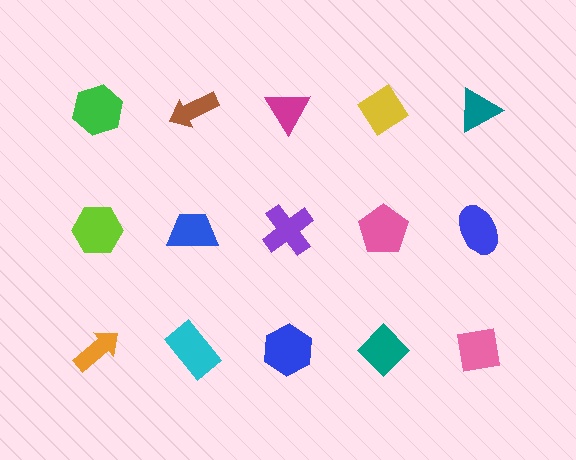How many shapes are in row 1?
5 shapes.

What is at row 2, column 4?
A pink pentagon.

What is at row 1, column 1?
A green hexagon.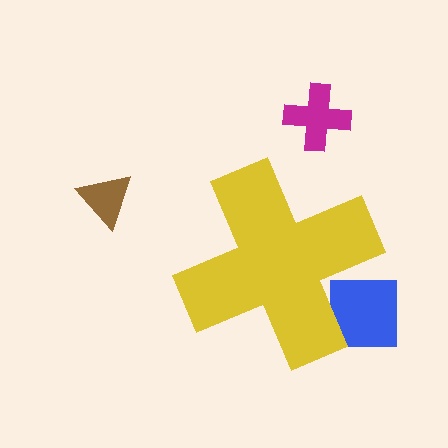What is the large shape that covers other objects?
A yellow cross.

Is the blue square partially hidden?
Yes, the blue square is partially hidden behind the yellow cross.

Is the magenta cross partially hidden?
No, the magenta cross is fully visible.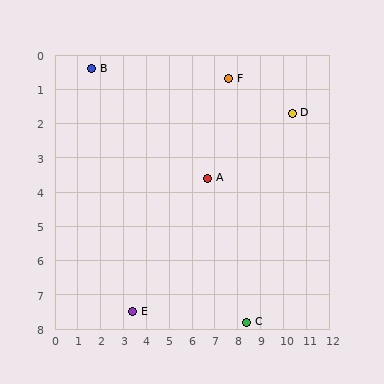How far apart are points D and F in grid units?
Points D and F are about 3.0 grid units apart.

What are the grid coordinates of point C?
Point C is at approximately (8.4, 7.8).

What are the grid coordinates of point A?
Point A is at approximately (6.7, 3.6).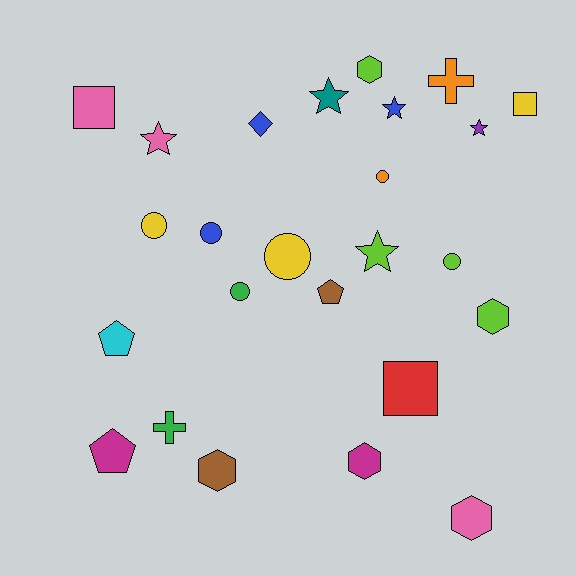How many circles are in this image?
There are 6 circles.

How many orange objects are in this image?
There are 2 orange objects.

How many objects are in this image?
There are 25 objects.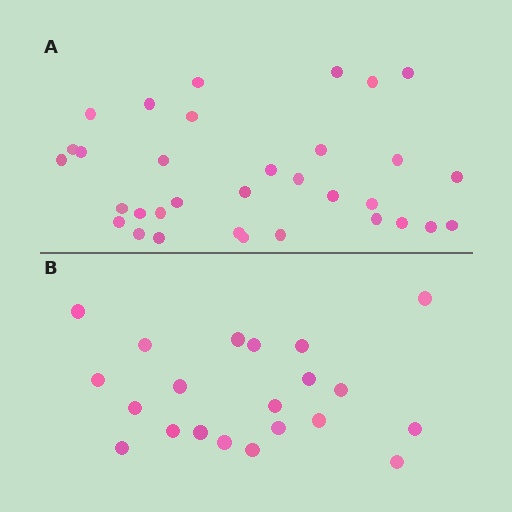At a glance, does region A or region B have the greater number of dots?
Region A (the top region) has more dots.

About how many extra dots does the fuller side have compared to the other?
Region A has roughly 12 or so more dots than region B.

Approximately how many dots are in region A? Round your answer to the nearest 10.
About 30 dots. (The exact count is 33, which rounds to 30.)